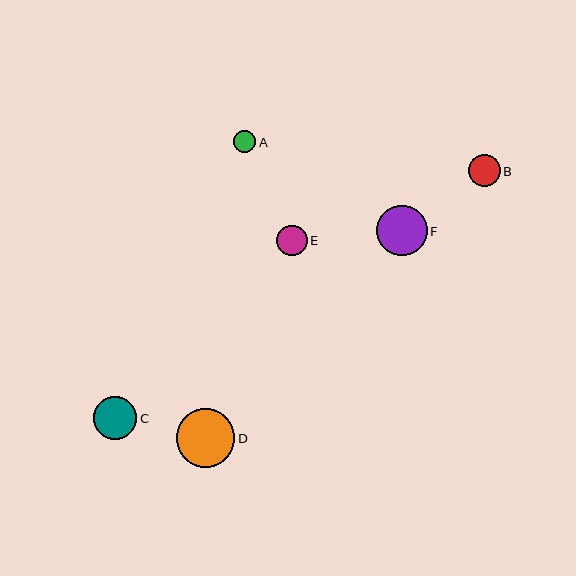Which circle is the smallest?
Circle A is the smallest with a size of approximately 22 pixels.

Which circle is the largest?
Circle D is the largest with a size of approximately 58 pixels.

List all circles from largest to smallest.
From largest to smallest: D, F, C, B, E, A.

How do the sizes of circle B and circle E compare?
Circle B and circle E are approximately the same size.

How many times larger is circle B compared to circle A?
Circle B is approximately 1.4 times the size of circle A.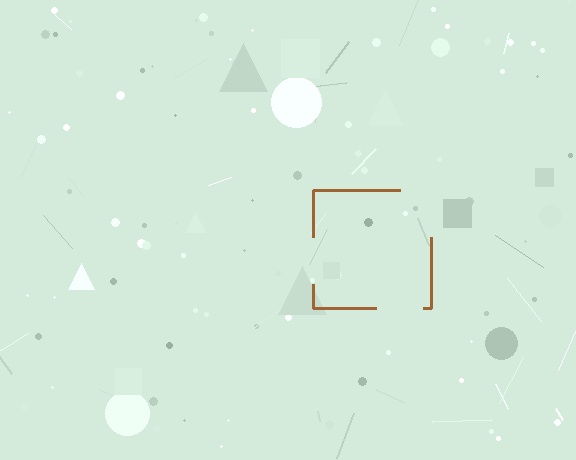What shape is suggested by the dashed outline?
The dashed outline suggests a square.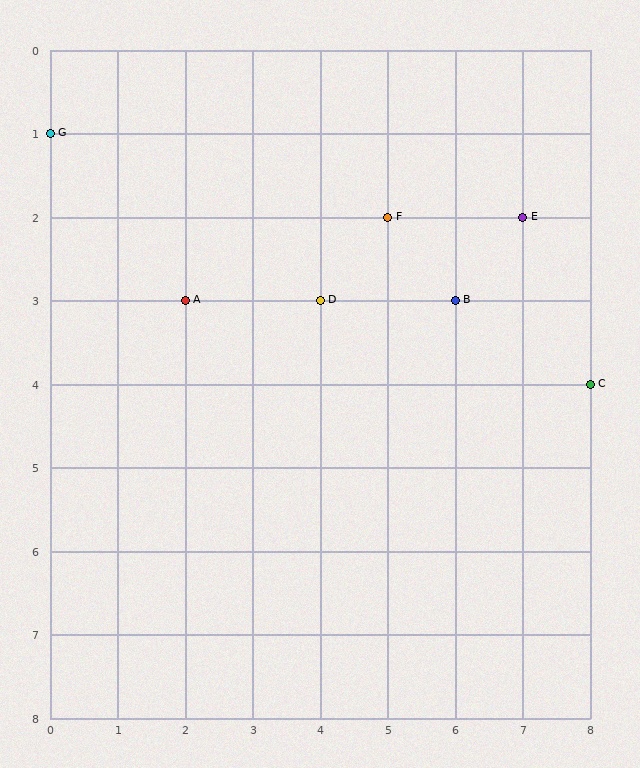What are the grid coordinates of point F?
Point F is at grid coordinates (5, 2).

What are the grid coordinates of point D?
Point D is at grid coordinates (4, 3).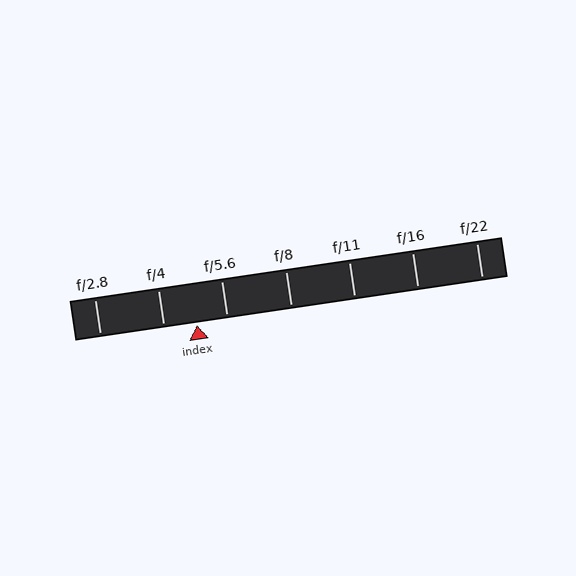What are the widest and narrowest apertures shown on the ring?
The widest aperture shown is f/2.8 and the narrowest is f/22.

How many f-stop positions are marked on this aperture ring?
There are 7 f-stop positions marked.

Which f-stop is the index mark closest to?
The index mark is closest to f/5.6.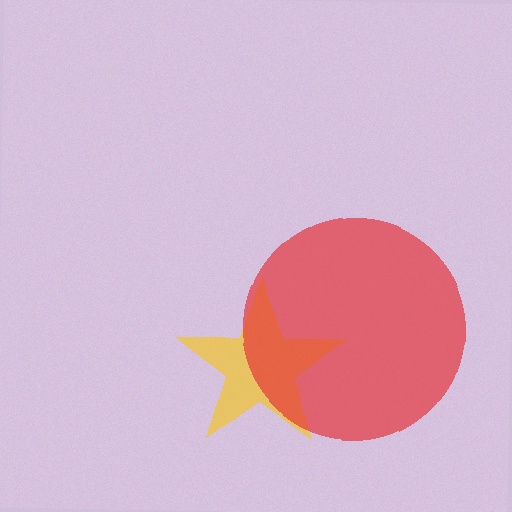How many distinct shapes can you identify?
There are 2 distinct shapes: a yellow star, a red circle.